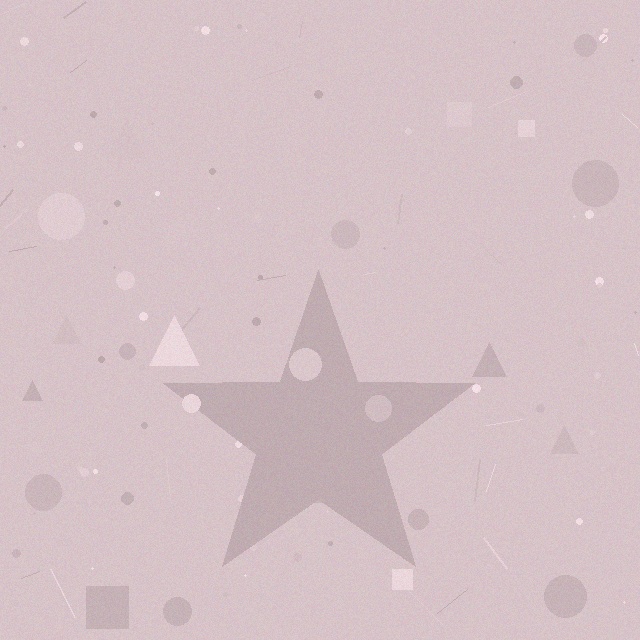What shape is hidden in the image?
A star is hidden in the image.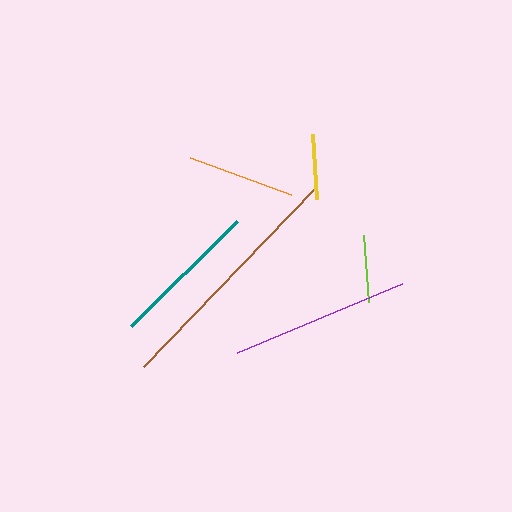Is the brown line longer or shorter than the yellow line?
The brown line is longer than the yellow line.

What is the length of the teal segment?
The teal segment is approximately 148 pixels long.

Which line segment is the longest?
The brown line is the longest at approximately 247 pixels.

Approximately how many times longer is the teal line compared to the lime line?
The teal line is approximately 2.2 times the length of the lime line.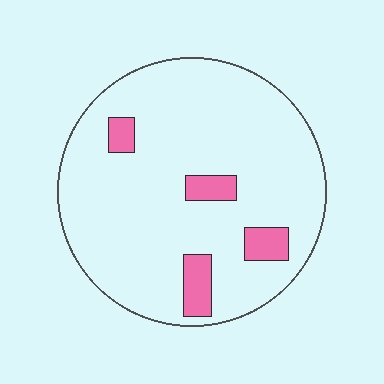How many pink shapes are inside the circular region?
4.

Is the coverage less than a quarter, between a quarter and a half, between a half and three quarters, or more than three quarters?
Less than a quarter.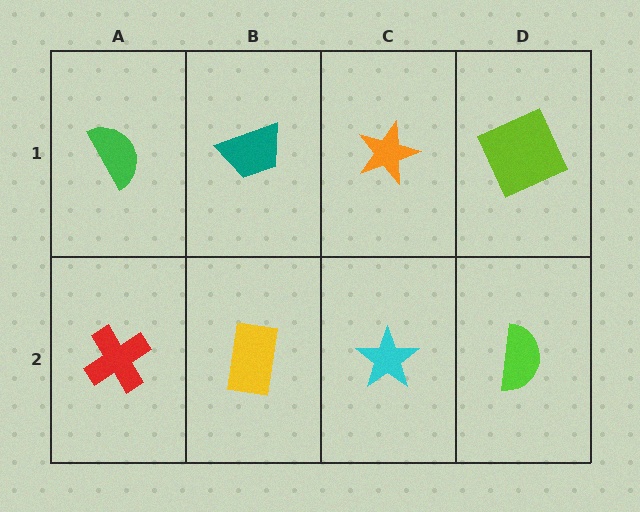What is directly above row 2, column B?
A teal trapezoid.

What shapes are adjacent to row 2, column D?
A lime square (row 1, column D), a cyan star (row 2, column C).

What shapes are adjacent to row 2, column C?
An orange star (row 1, column C), a yellow rectangle (row 2, column B), a lime semicircle (row 2, column D).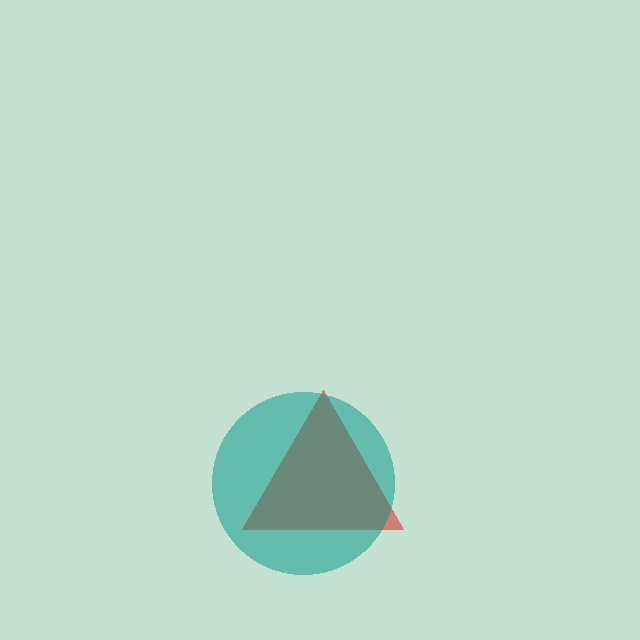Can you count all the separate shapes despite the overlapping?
Yes, there are 2 separate shapes.